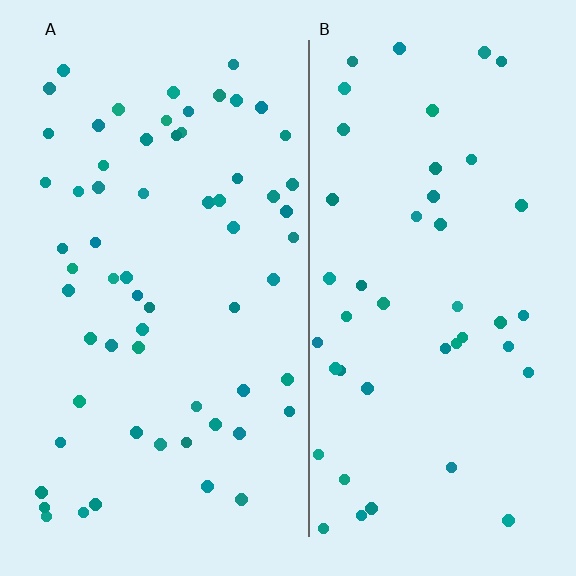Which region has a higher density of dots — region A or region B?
A (the left).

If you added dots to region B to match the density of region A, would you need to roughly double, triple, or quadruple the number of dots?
Approximately double.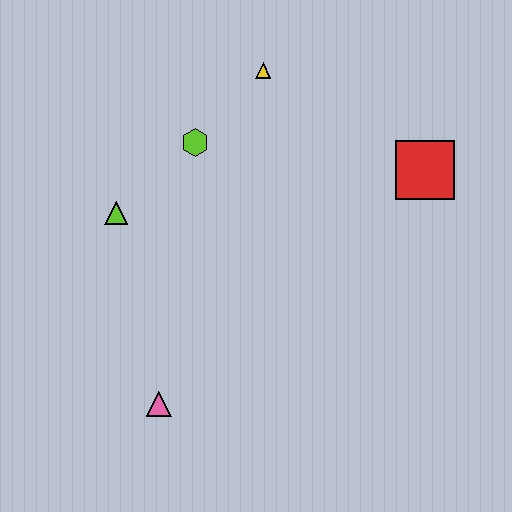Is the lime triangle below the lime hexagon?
Yes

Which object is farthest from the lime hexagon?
The pink triangle is farthest from the lime hexagon.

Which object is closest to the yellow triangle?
The lime hexagon is closest to the yellow triangle.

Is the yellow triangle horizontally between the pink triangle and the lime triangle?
No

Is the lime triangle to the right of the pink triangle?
No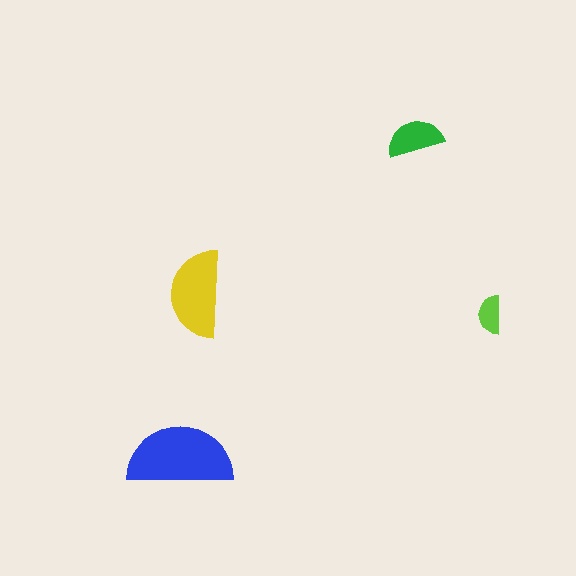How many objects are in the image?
There are 4 objects in the image.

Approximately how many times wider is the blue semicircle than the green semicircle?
About 2 times wider.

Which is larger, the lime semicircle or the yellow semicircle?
The yellow one.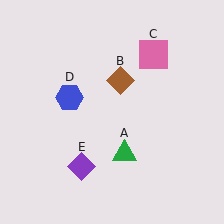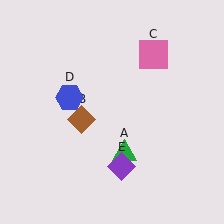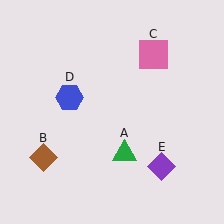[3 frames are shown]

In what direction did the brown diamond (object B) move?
The brown diamond (object B) moved down and to the left.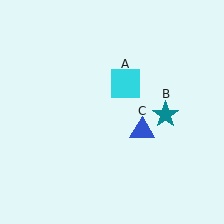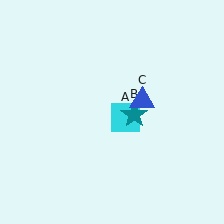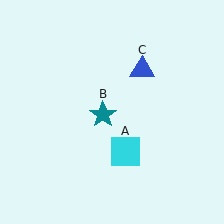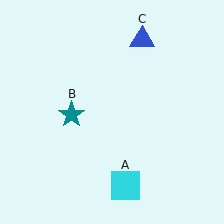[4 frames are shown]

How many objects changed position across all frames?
3 objects changed position: cyan square (object A), teal star (object B), blue triangle (object C).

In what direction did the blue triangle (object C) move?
The blue triangle (object C) moved up.